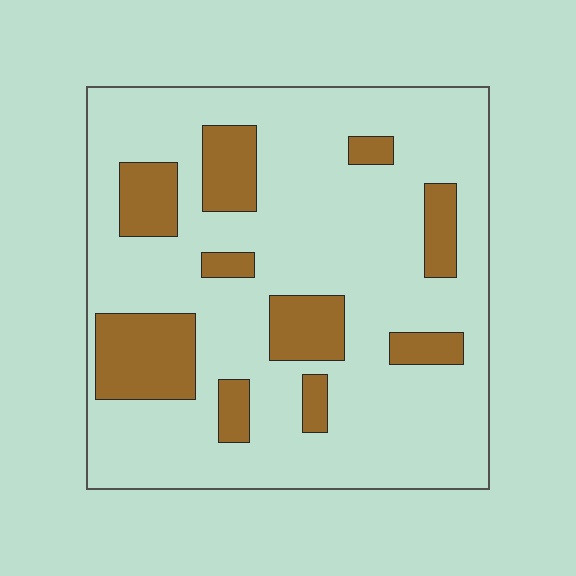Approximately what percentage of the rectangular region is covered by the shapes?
Approximately 20%.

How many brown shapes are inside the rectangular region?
10.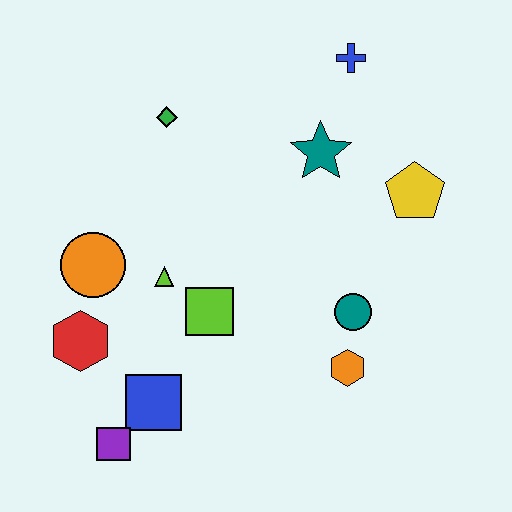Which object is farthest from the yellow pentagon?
The purple square is farthest from the yellow pentagon.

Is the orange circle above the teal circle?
Yes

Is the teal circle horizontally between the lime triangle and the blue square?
No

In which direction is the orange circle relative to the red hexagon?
The orange circle is above the red hexagon.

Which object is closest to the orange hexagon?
The teal circle is closest to the orange hexagon.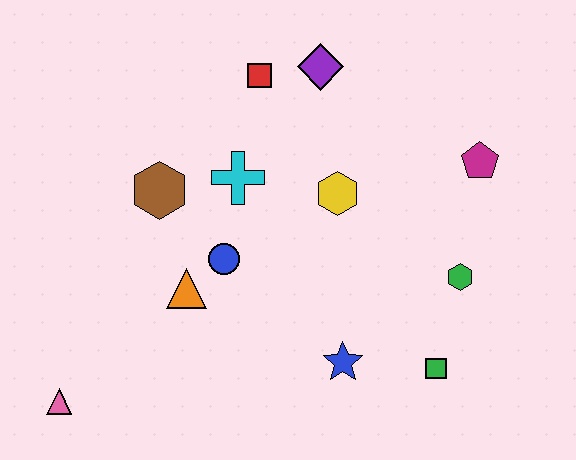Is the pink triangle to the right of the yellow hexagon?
No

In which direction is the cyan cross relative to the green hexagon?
The cyan cross is to the left of the green hexagon.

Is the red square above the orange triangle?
Yes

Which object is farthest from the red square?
The pink triangle is farthest from the red square.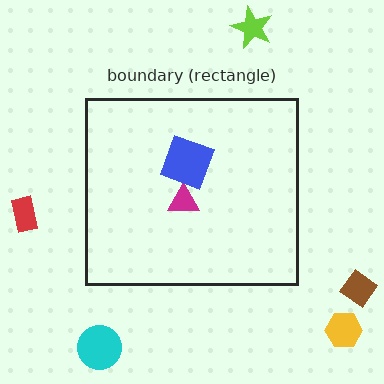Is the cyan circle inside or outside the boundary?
Outside.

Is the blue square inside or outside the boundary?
Inside.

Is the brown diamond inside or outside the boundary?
Outside.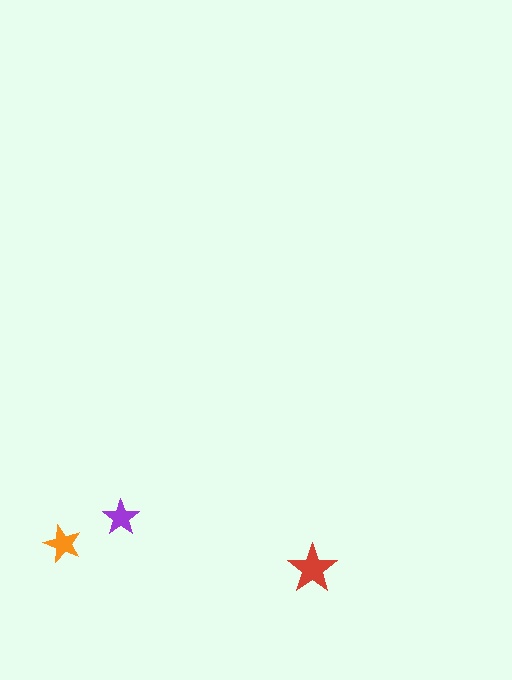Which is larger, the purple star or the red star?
The red one.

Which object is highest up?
The purple star is topmost.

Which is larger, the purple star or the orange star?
The orange one.